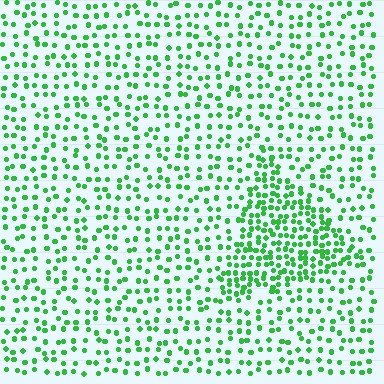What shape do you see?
I see a triangle.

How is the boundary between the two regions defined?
The boundary is defined by a change in element density (approximately 2.1x ratio). All elements are the same color, size, and shape.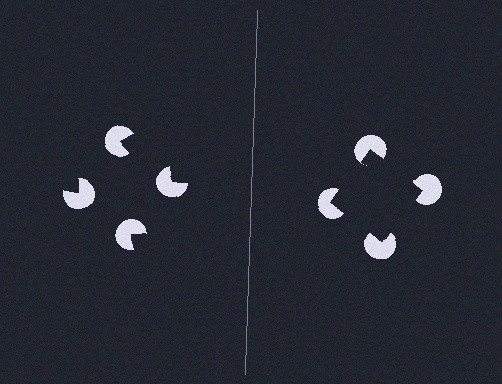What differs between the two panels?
The pac-man discs are positioned identically on both sides; only the wedge orientations differ. On the right they align to a square; on the left they are misaligned.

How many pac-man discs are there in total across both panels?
8 — 4 on each side.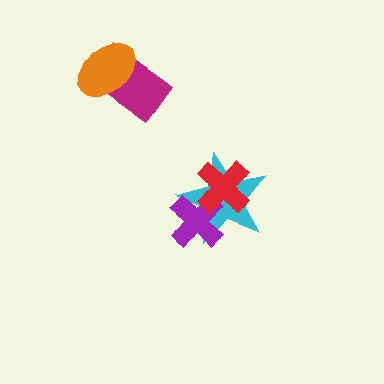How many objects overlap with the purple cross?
2 objects overlap with the purple cross.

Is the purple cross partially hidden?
Yes, it is partially covered by another shape.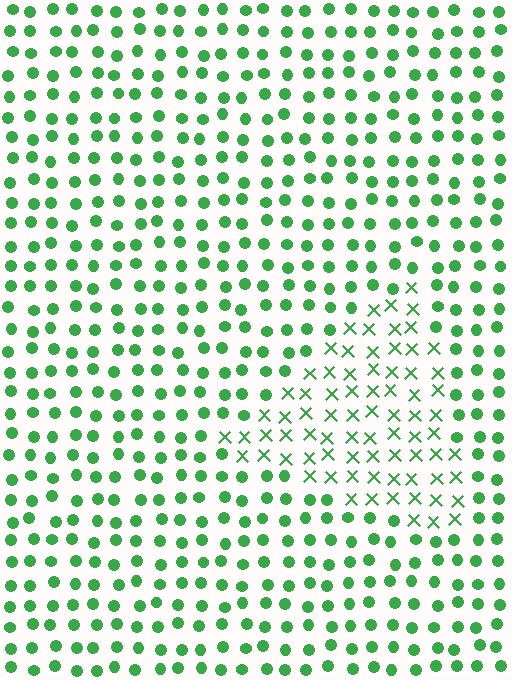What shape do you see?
I see a triangle.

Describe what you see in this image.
The image is filled with small green elements arranged in a uniform grid. A triangle-shaped region contains X marks, while the surrounding area contains circles. The boundary is defined purely by the change in element shape.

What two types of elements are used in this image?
The image uses X marks inside the triangle region and circles outside it.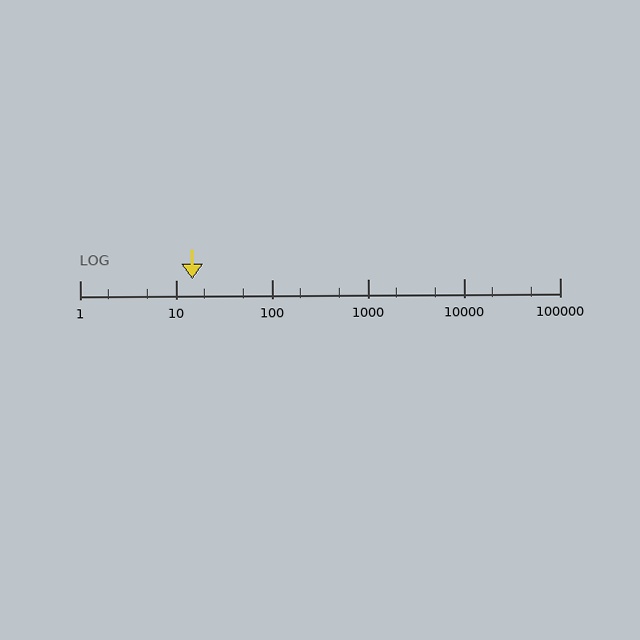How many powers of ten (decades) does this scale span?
The scale spans 5 decades, from 1 to 100000.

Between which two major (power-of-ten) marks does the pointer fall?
The pointer is between 10 and 100.